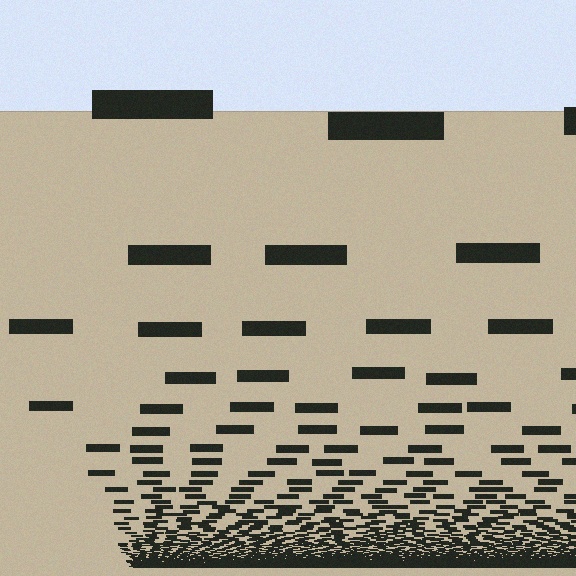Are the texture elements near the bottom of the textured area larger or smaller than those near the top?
Smaller. The gradient is inverted — elements near the bottom are smaller and denser.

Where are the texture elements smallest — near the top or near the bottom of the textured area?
Near the bottom.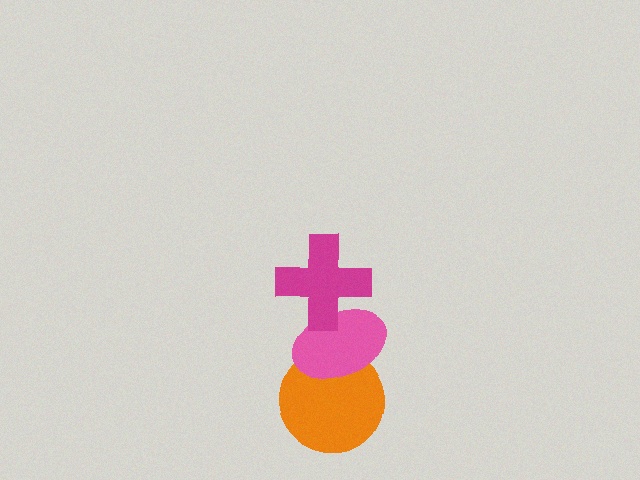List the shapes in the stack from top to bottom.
From top to bottom: the magenta cross, the pink ellipse, the orange circle.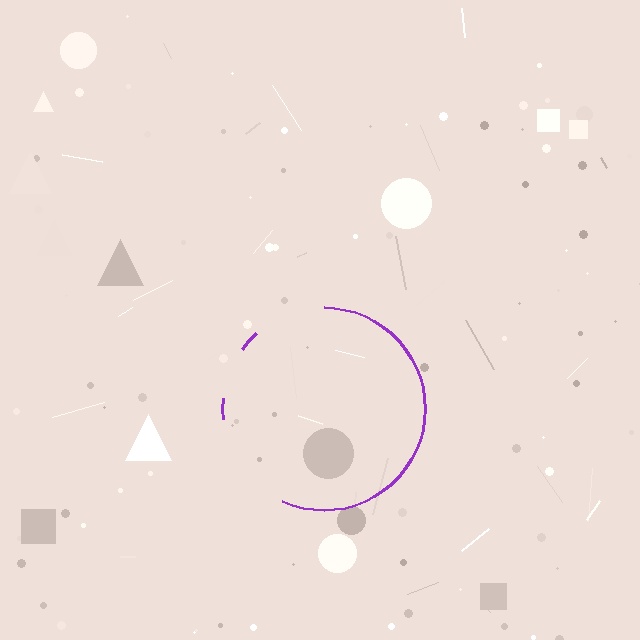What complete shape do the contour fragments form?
The contour fragments form a circle.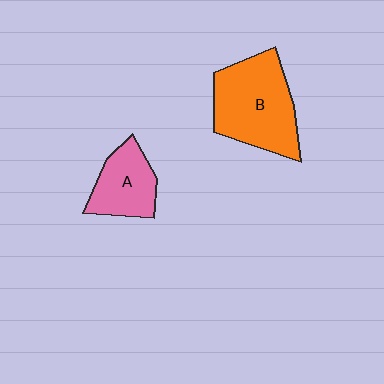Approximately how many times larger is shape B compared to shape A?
Approximately 1.7 times.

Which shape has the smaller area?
Shape A (pink).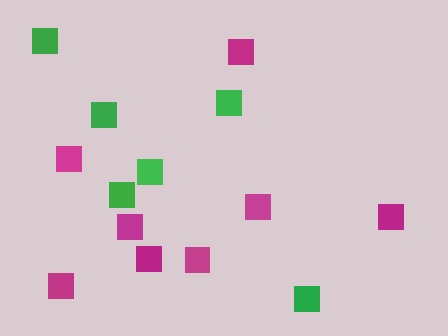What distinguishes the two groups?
There are 2 groups: one group of magenta squares (8) and one group of green squares (6).